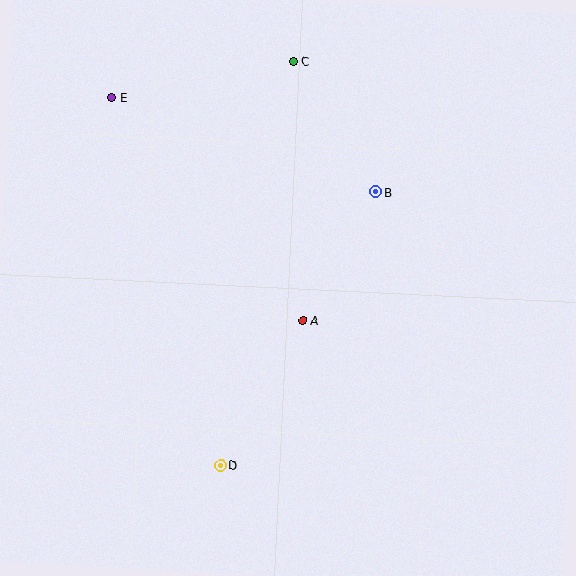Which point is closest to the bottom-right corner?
Point D is closest to the bottom-right corner.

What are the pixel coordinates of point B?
Point B is at (375, 192).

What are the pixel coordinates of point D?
Point D is at (221, 465).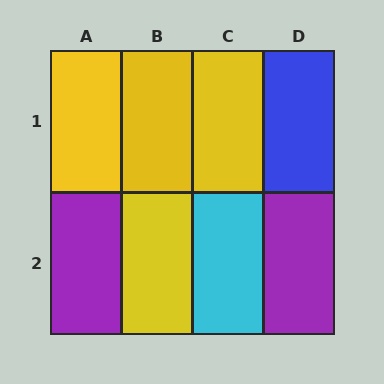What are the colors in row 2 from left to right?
Purple, yellow, cyan, purple.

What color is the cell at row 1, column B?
Yellow.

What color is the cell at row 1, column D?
Blue.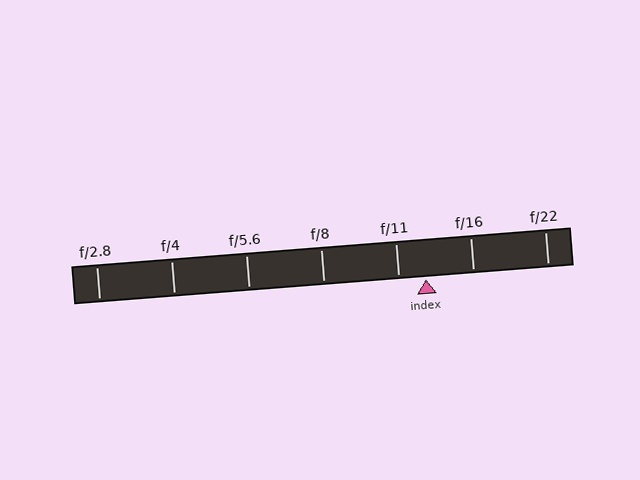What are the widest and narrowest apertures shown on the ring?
The widest aperture shown is f/2.8 and the narrowest is f/22.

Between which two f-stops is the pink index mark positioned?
The index mark is between f/11 and f/16.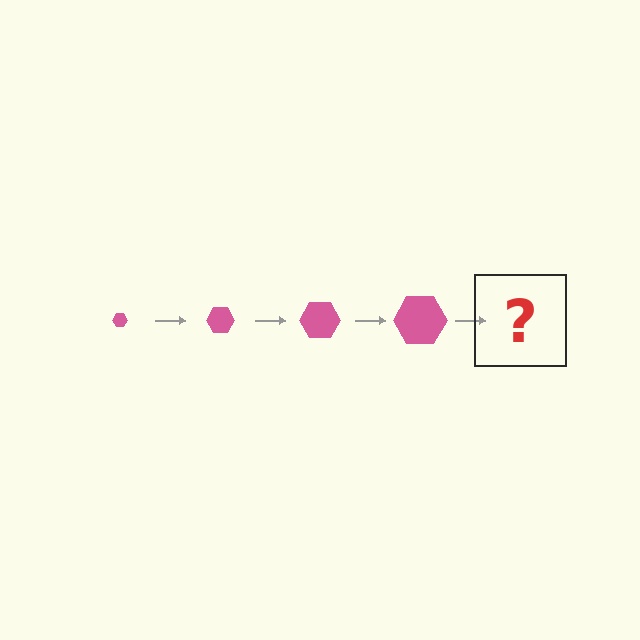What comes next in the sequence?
The next element should be a pink hexagon, larger than the previous one.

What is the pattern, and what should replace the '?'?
The pattern is that the hexagon gets progressively larger each step. The '?' should be a pink hexagon, larger than the previous one.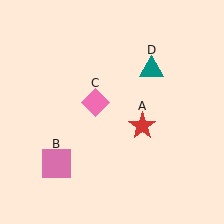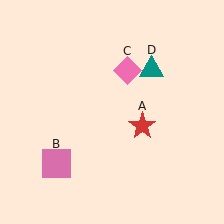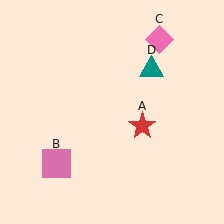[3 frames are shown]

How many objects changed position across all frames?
1 object changed position: pink diamond (object C).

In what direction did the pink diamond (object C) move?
The pink diamond (object C) moved up and to the right.